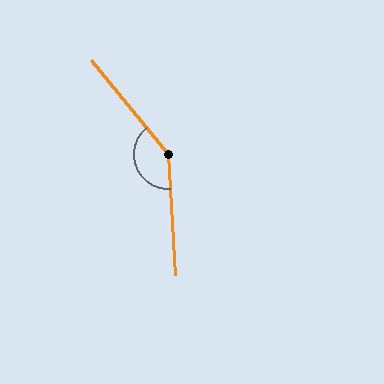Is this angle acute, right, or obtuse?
It is obtuse.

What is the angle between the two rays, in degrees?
Approximately 144 degrees.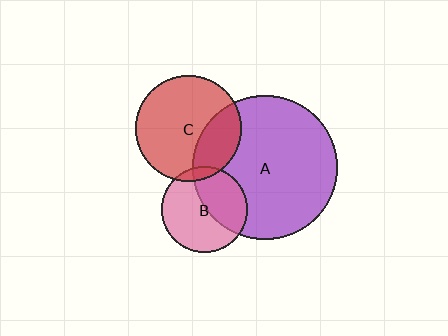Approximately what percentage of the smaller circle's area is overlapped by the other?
Approximately 40%.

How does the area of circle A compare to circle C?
Approximately 1.8 times.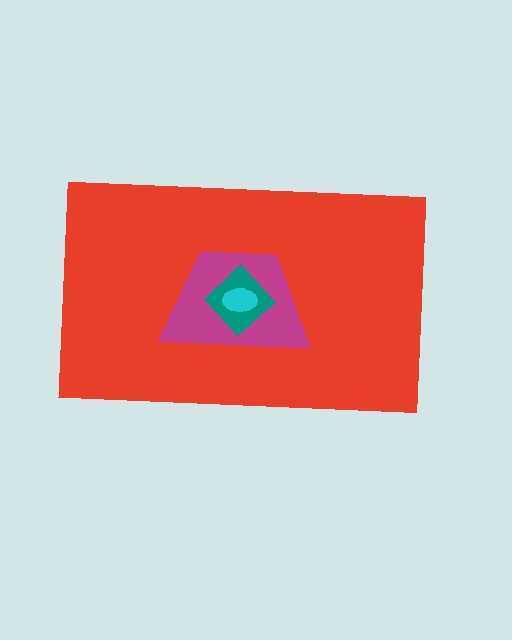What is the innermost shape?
The cyan ellipse.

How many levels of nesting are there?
4.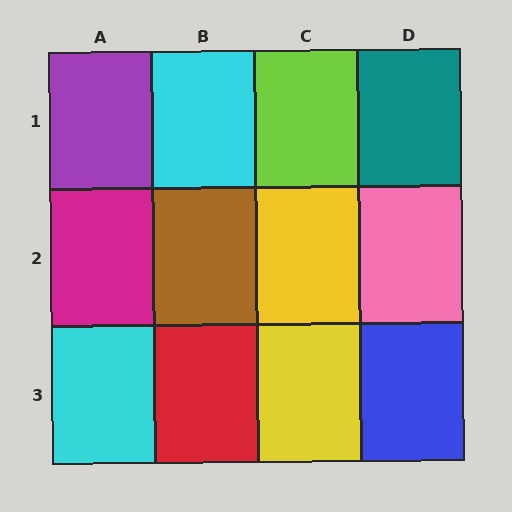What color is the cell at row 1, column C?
Lime.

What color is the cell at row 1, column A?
Purple.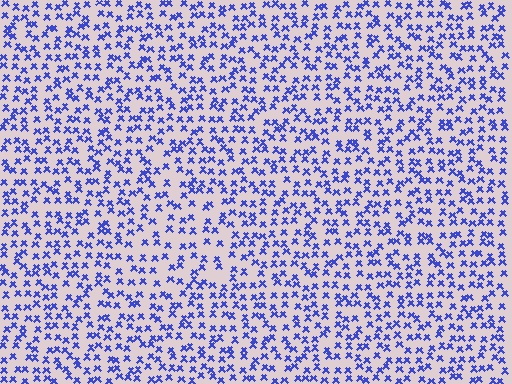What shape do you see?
I see a triangle.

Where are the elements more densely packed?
The elements are more densely packed outside the triangle boundary.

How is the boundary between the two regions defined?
The boundary is defined by a change in element density (approximately 1.4x ratio). All elements are the same color, size, and shape.